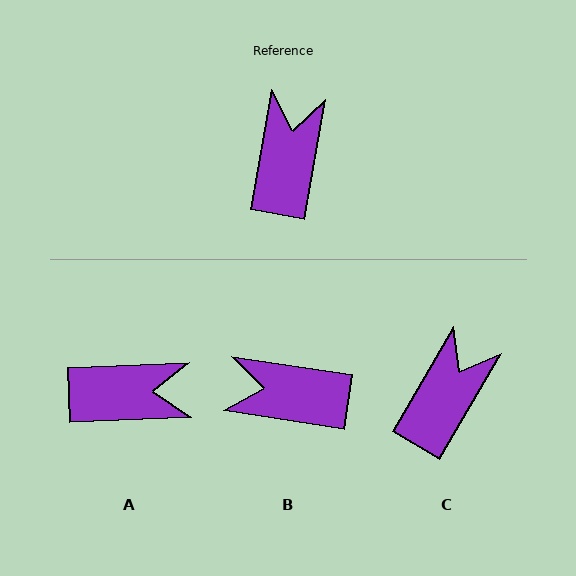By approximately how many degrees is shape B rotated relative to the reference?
Approximately 91 degrees counter-clockwise.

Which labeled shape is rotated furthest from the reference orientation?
B, about 91 degrees away.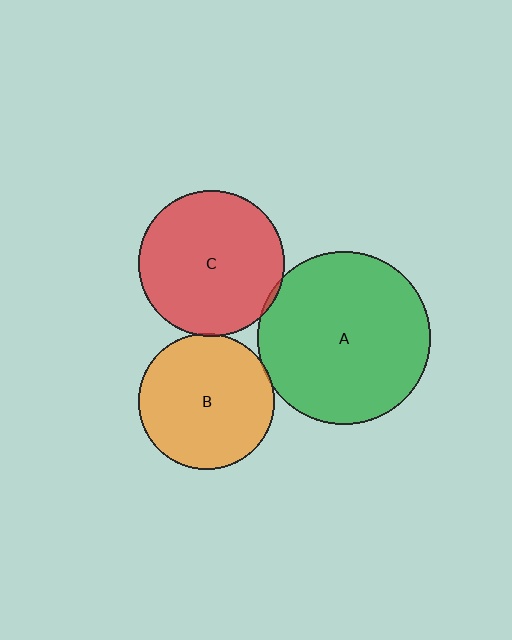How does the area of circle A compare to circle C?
Approximately 1.4 times.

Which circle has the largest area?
Circle A (green).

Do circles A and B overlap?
Yes.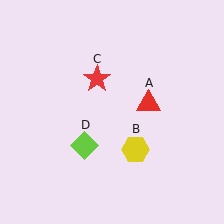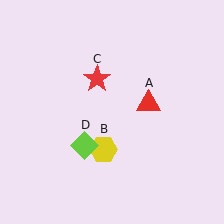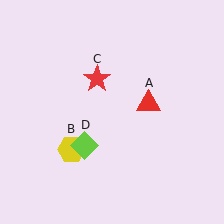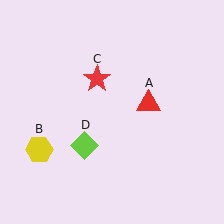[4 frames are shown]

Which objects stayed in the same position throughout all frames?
Red triangle (object A) and red star (object C) and lime diamond (object D) remained stationary.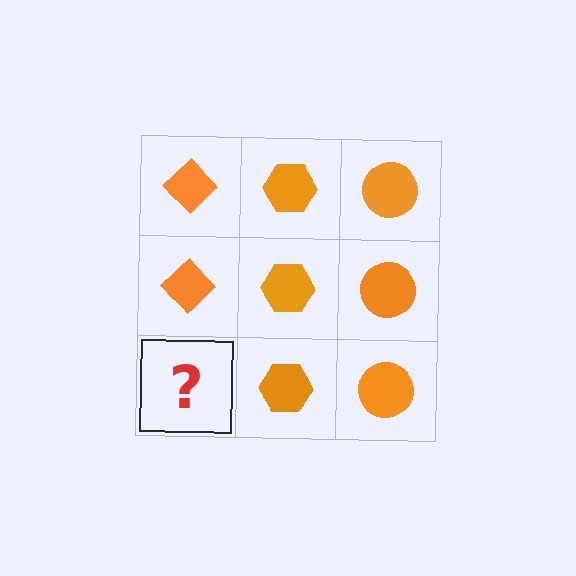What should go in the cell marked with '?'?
The missing cell should contain an orange diamond.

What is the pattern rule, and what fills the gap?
The rule is that each column has a consistent shape. The gap should be filled with an orange diamond.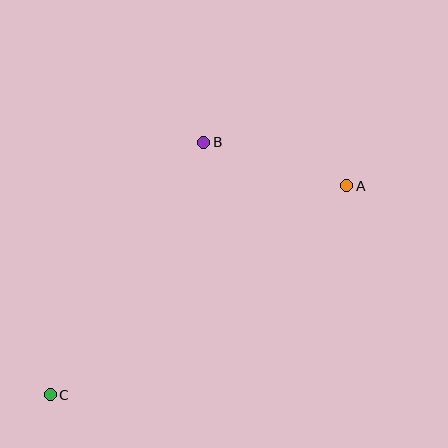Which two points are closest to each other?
Points A and B are closest to each other.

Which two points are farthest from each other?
Points A and C are farthest from each other.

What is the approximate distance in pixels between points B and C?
The distance between B and C is approximately 295 pixels.